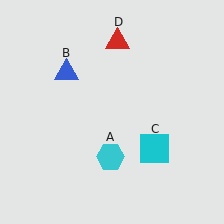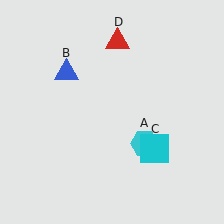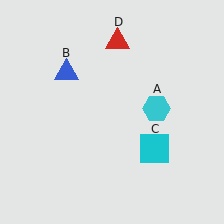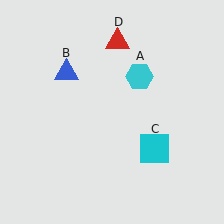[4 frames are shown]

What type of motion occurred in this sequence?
The cyan hexagon (object A) rotated counterclockwise around the center of the scene.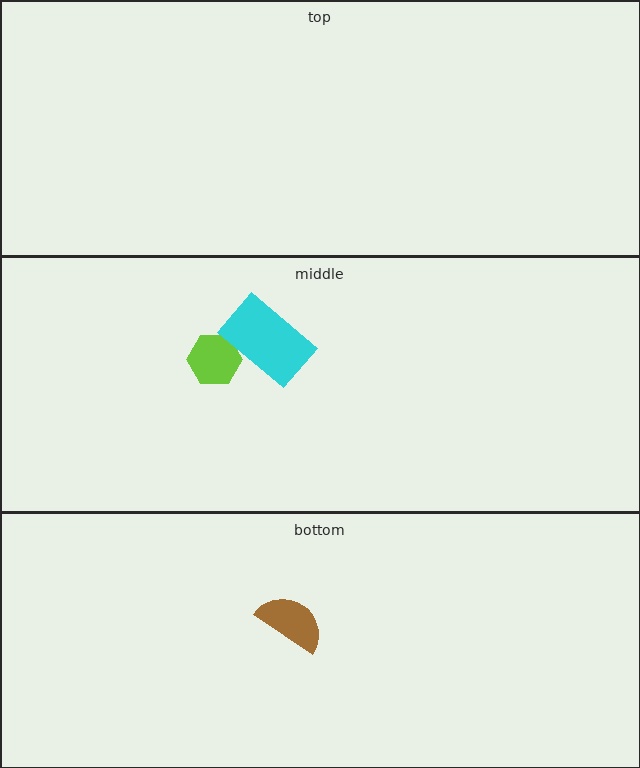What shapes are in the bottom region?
The brown semicircle.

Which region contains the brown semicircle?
The bottom region.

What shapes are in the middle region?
The lime hexagon, the cyan rectangle.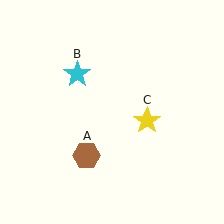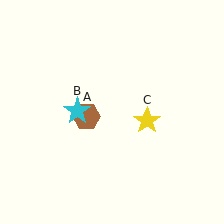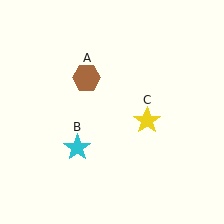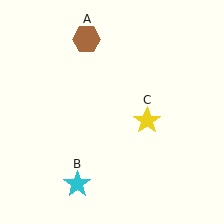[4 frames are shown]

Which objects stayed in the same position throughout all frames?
Yellow star (object C) remained stationary.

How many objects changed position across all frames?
2 objects changed position: brown hexagon (object A), cyan star (object B).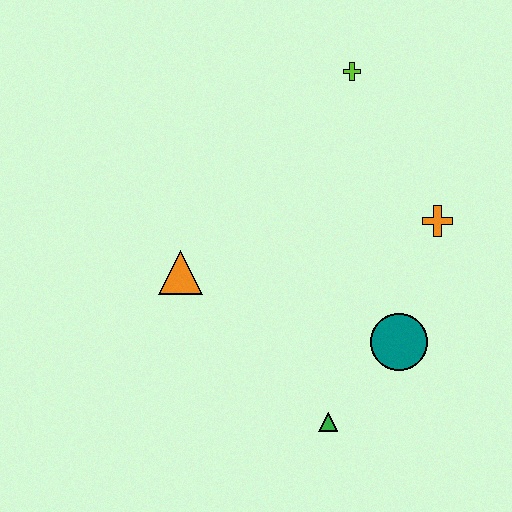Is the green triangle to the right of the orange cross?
No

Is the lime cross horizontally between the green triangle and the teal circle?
Yes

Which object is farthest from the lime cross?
The green triangle is farthest from the lime cross.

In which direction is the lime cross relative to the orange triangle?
The lime cross is above the orange triangle.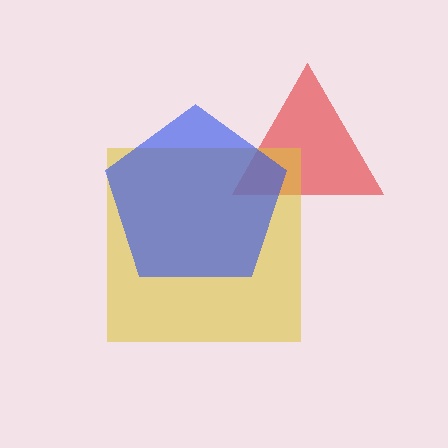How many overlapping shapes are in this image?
There are 3 overlapping shapes in the image.